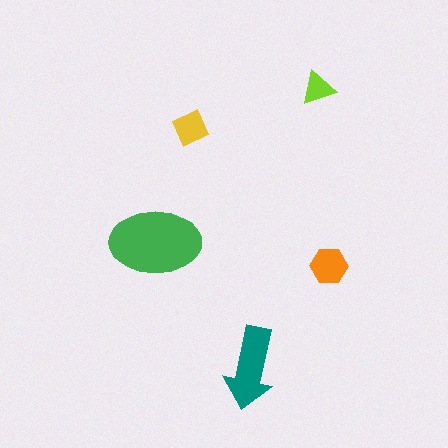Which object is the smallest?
The lime triangle.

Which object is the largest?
The green ellipse.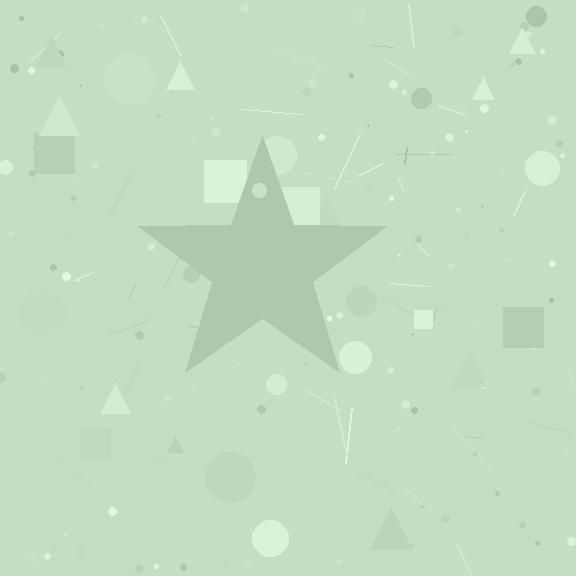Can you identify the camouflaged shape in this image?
The camouflaged shape is a star.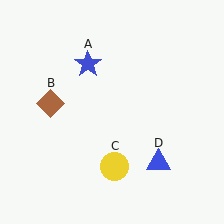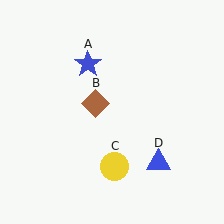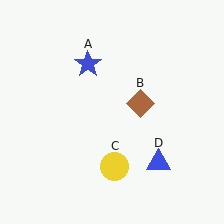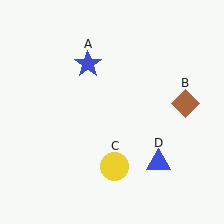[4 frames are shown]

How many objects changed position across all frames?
1 object changed position: brown diamond (object B).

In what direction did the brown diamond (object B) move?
The brown diamond (object B) moved right.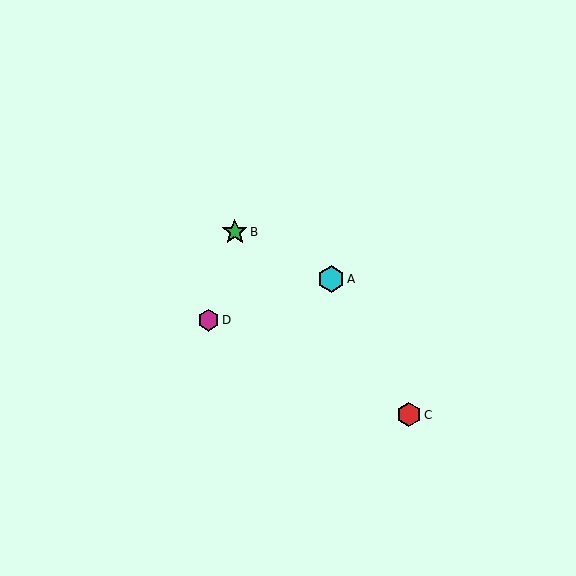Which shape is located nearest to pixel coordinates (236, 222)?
The green star (labeled B) at (235, 232) is nearest to that location.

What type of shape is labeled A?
Shape A is a cyan hexagon.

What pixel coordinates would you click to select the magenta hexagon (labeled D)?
Click at (209, 320) to select the magenta hexagon D.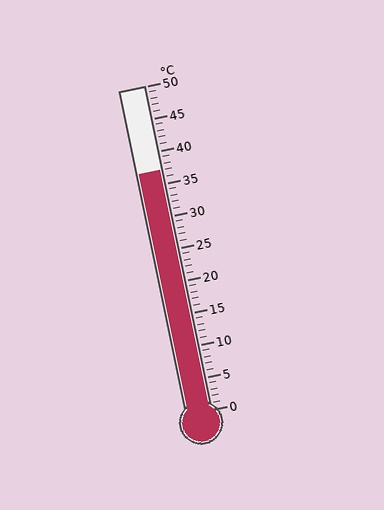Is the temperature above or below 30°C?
The temperature is above 30°C.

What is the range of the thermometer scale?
The thermometer scale ranges from 0°C to 50°C.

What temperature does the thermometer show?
The thermometer shows approximately 37°C.